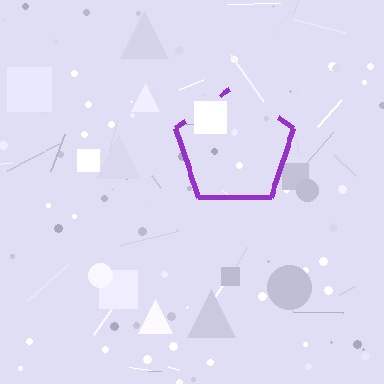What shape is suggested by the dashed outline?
The dashed outline suggests a pentagon.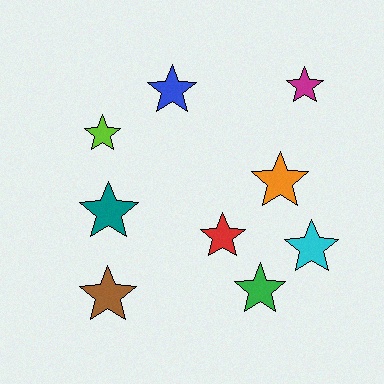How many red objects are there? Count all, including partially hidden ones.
There is 1 red object.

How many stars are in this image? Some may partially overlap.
There are 9 stars.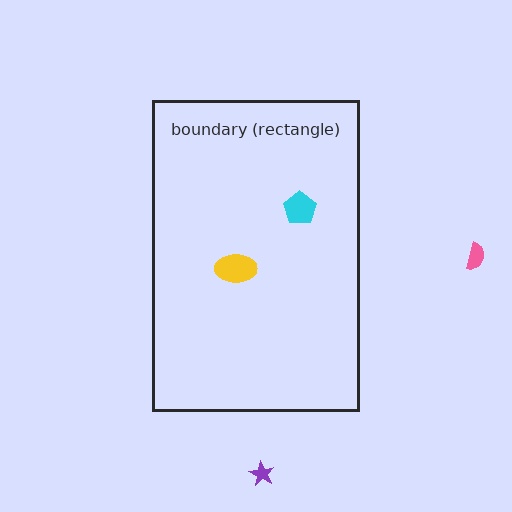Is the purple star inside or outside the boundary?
Outside.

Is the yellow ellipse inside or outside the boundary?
Inside.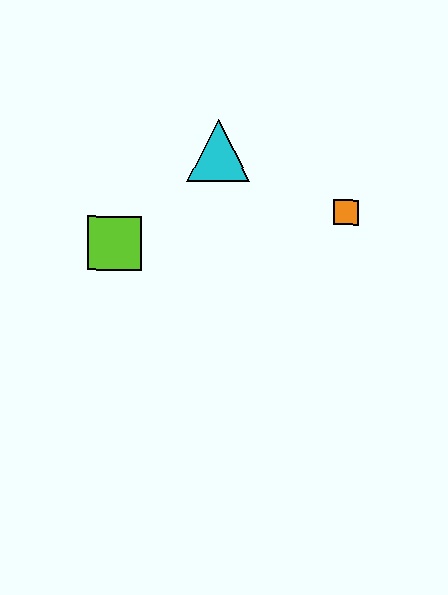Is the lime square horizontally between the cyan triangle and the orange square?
No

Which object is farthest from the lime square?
The orange square is farthest from the lime square.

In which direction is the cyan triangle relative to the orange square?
The cyan triangle is to the left of the orange square.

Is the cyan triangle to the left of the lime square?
No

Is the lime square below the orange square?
Yes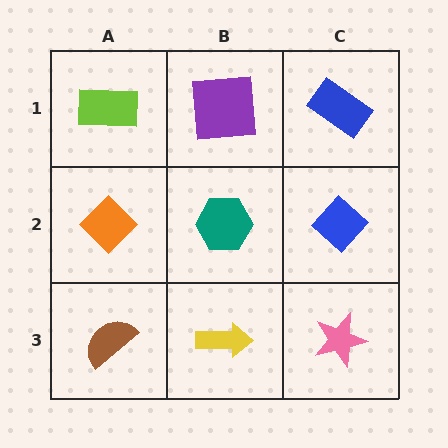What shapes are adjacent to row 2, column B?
A purple square (row 1, column B), a yellow arrow (row 3, column B), an orange diamond (row 2, column A), a blue diamond (row 2, column C).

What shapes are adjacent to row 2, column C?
A blue rectangle (row 1, column C), a pink star (row 3, column C), a teal hexagon (row 2, column B).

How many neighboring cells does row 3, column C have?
2.